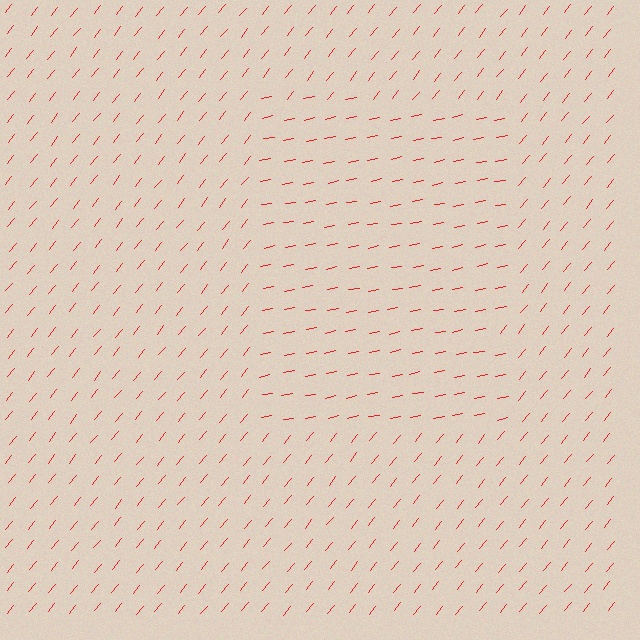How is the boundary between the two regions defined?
The boundary is defined purely by a change in line orientation (approximately 40 degrees difference). All lines are the same color and thickness.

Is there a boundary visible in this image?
Yes, there is a texture boundary formed by a change in line orientation.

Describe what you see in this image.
The image is filled with small red line segments. A rectangle region in the image has lines oriented differently from the surrounding lines, creating a visible texture boundary.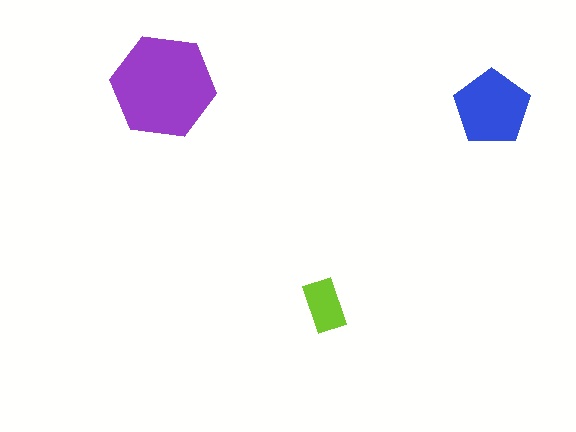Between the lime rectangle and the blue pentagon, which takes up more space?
The blue pentagon.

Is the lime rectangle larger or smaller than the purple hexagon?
Smaller.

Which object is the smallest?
The lime rectangle.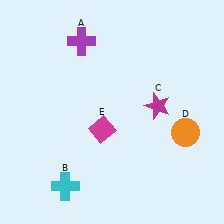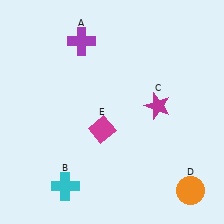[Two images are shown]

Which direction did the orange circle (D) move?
The orange circle (D) moved down.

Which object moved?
The orange circle (D) moved down.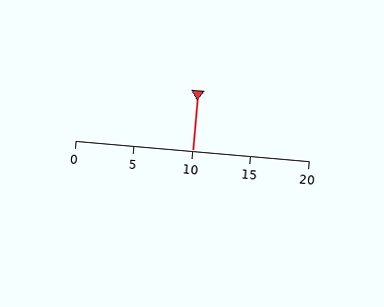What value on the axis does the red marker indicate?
The marker indicates approximately 10.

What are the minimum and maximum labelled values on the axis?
The axis runs from 0 to 20.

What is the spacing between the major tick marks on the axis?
The major ticks are spaced 5 apart.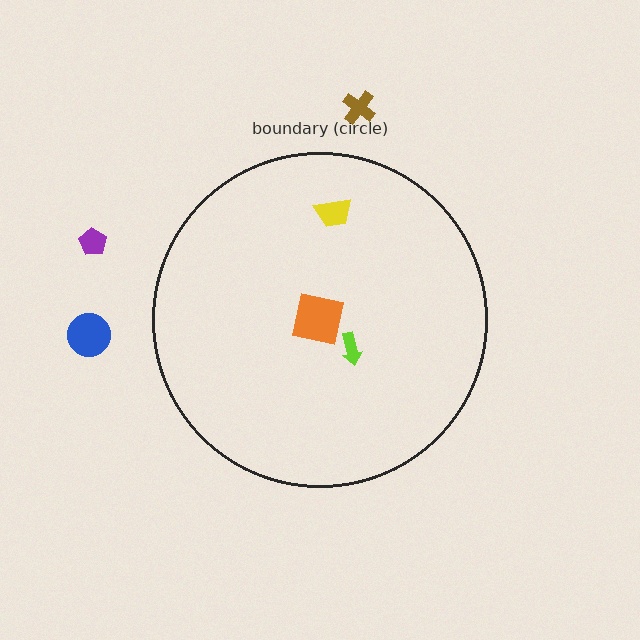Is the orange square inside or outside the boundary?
Inside.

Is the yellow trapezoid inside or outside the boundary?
Inside.